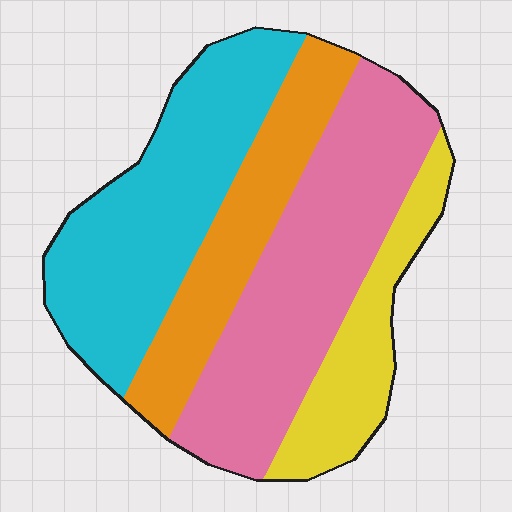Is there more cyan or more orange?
Cyan.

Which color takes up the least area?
Yellow, at roughly 15%.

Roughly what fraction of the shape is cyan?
Cyan takes up about one third (1/3) of the shape.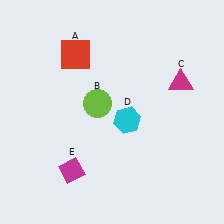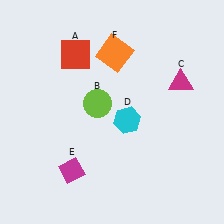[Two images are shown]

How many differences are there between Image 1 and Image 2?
There is 1 difference between the two images.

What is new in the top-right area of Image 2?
An orange square (F) was added in the top-right area of Image 2.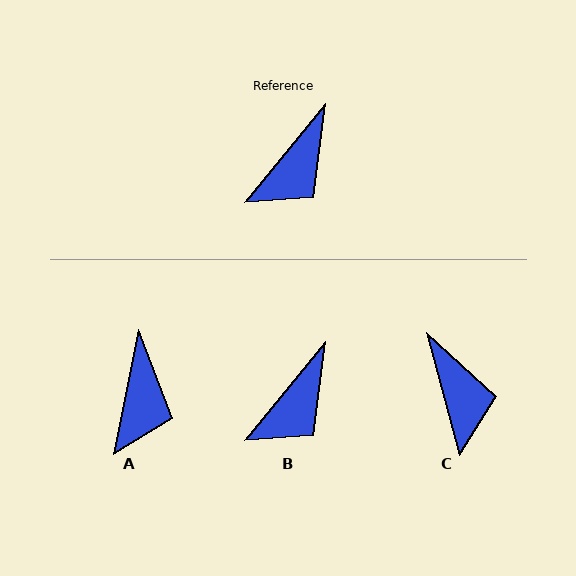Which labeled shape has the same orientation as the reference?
B.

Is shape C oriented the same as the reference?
No, it is off by about 54 degrees.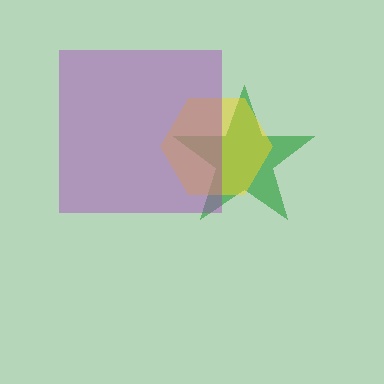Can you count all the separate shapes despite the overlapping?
Yes, there are 3 separate shapes.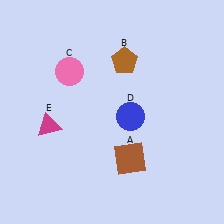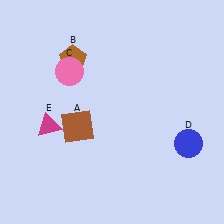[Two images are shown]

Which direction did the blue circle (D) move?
The blue circle (D) moved right.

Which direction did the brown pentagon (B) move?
The brown pentagon (B) moved left.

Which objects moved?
The objects that moved are: the brown square (A), the brown pentagon (B), the blue circle (D).